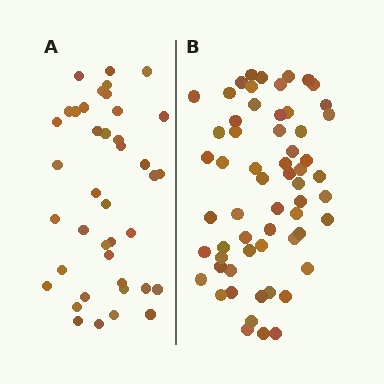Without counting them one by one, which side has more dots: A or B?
Region B (the right region) has more dots.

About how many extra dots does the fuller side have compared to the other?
Region B has approximately 20 more dots than region A.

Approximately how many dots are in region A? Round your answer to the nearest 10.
About 40 dots.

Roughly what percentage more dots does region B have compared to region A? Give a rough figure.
About 50% more.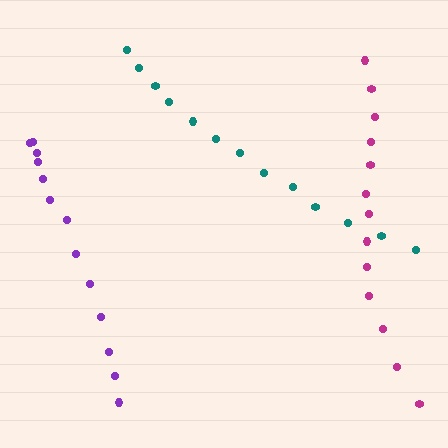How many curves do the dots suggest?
There are 3 distinct paths.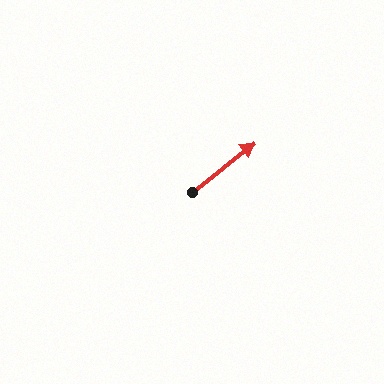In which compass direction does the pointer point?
Northeast.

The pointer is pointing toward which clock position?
Roughly 2 o'clock.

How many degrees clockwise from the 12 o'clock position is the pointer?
Approximately 52 degrees.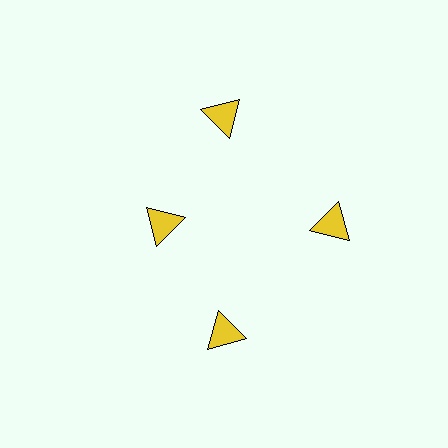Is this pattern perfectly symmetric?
No. The 4 yellow triangles are arranged in a ring, but one element near the 9 o'clock position is pulled inward toward the center, breaking the 4-fold rotational symmetry.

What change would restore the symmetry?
The symmetry would be restored by moving it outward, back onto the ring so that all 4 triangles sit at equal angles and equal distance from the center.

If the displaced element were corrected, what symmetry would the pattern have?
It would have 4-fold rotational symmetry — the pattern would map onto itself every 90 degrees.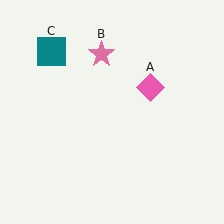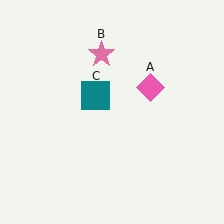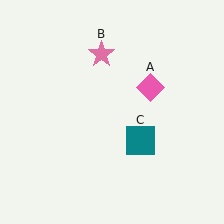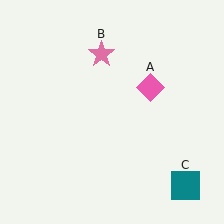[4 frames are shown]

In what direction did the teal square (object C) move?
The teal square (object C) moved down and to the right.